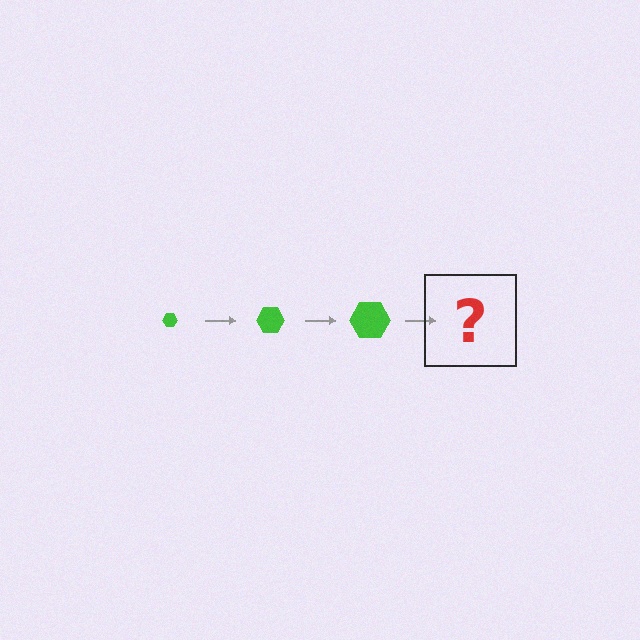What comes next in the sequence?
The next element should be a green hexagon, larger than the previous one.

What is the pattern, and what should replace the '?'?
The pattern is that the hexagon gets progressively larger each step. The '?' should be a green hexagon, larger than the previous one.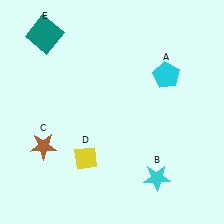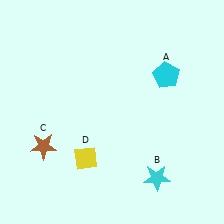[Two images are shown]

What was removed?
The teal square (E) was removed in Image 2.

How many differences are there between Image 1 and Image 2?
There is 1 difference between the two images.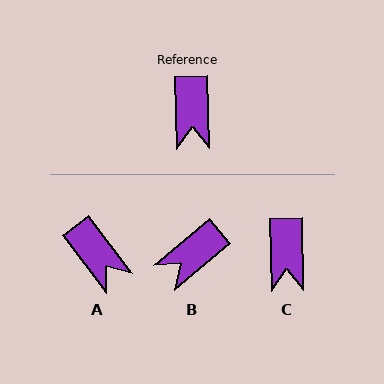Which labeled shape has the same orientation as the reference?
C.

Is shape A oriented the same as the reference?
No, it is off by about 36 degrees.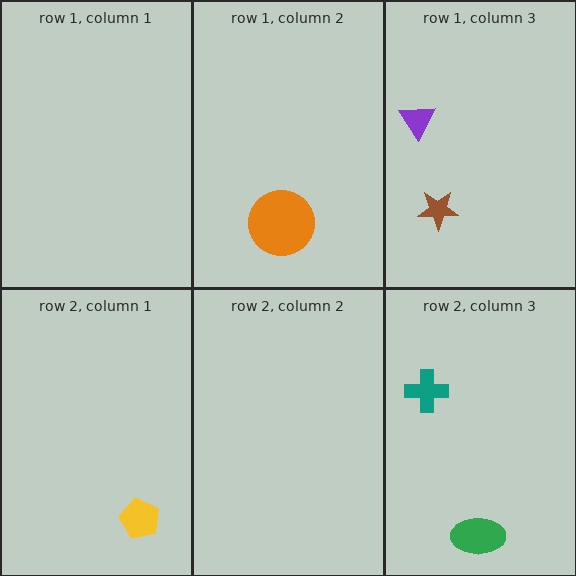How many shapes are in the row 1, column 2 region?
1.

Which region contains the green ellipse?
The row 2, column 3 region.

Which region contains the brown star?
The row 1, column 3 region.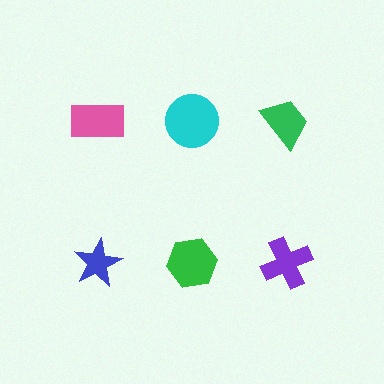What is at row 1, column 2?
A cyan circle.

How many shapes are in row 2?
3 shapes.